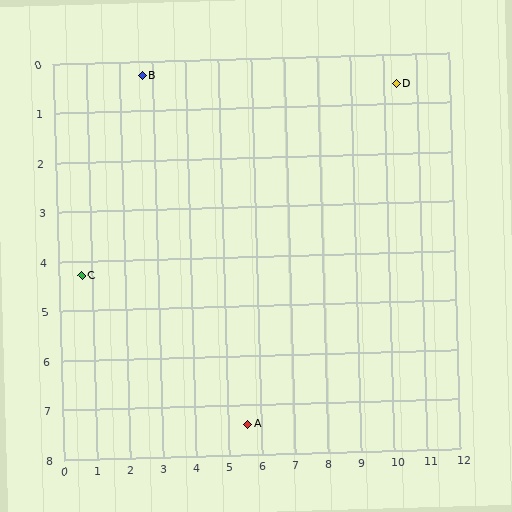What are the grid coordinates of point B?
Point B is at approximately (2.7, 0.3).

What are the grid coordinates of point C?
Point C is at approximately (0.7, 4.3).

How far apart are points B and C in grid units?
Points B and C are about 4.5 grid units apart.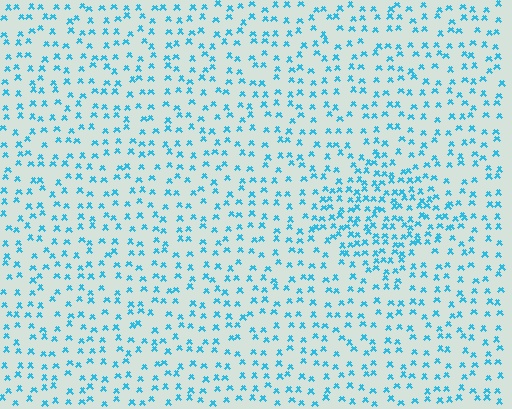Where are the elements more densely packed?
The elements are more densely packed inside the diamond boundary.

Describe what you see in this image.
The image contains small cyan elements arranged at two different densities. A diamond-shaped region is visible where the elements are more densely packed than the surrounding area.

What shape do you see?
I see a diamond.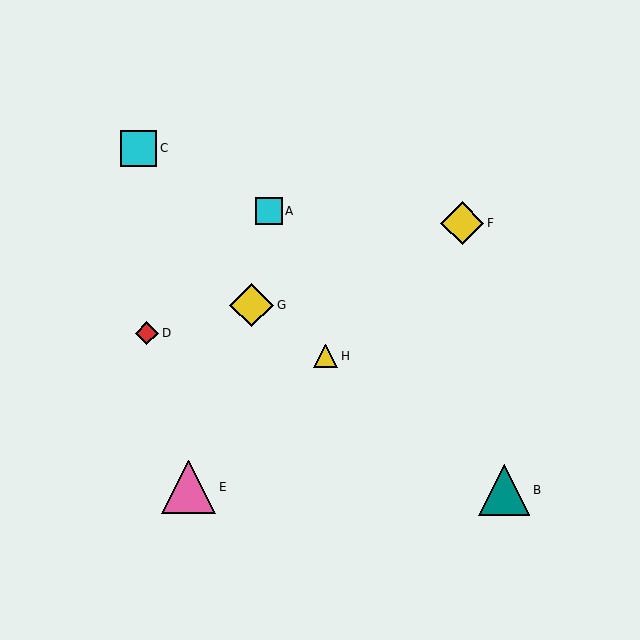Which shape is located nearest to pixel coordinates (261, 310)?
The yellow diamond (labeled G) at (252, 305) is nearest to that location.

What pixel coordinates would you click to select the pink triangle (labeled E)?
Click at (189, 487) to select the pink triangle E.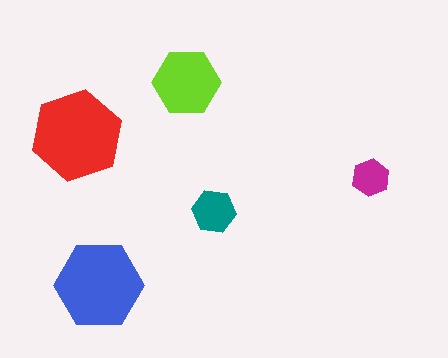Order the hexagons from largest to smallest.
the red one, the blue one, the lime one, the teal one, the magenta one.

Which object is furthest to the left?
The red hexagon is leftmost.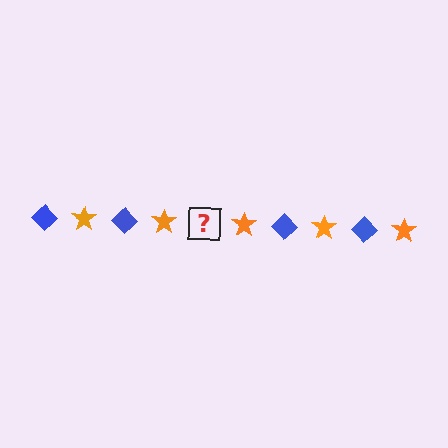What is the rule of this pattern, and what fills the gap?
The rule is that the pattern alternates between blue diamond and orange star. The gap should be filled with a blue diamond.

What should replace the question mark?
The question mark should be replaced with a blue diamond.